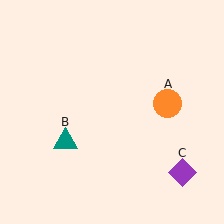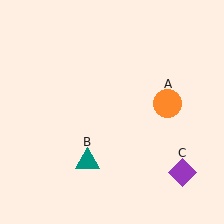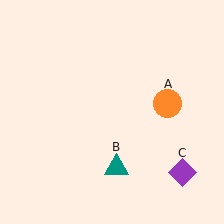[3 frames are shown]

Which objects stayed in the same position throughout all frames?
Orange circle (object A) and purple diamond (object C) remained stationary.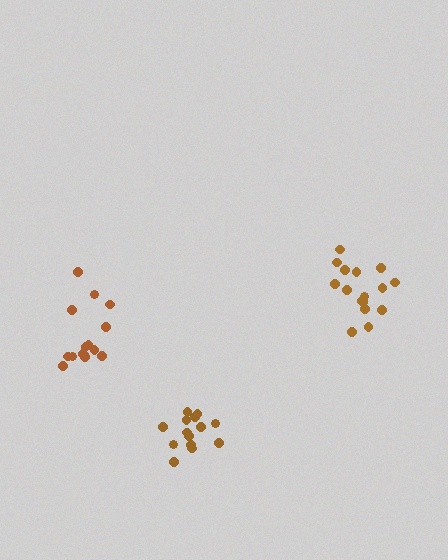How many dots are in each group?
Group 1: 16 dots, Group 2: 14 dots, Group 3: 15 dots (45 total).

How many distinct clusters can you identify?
There are 3 distinct clusters.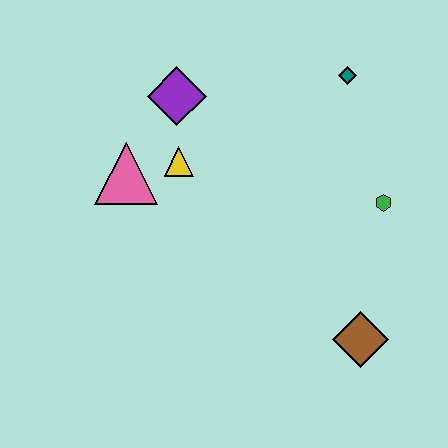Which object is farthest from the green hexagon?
The pink triangle is farthest from the green hexagon.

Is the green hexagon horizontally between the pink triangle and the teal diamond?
No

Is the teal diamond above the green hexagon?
Yes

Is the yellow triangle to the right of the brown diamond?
No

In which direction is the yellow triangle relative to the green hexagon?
The yellow triangle is to the left of the green hexagon.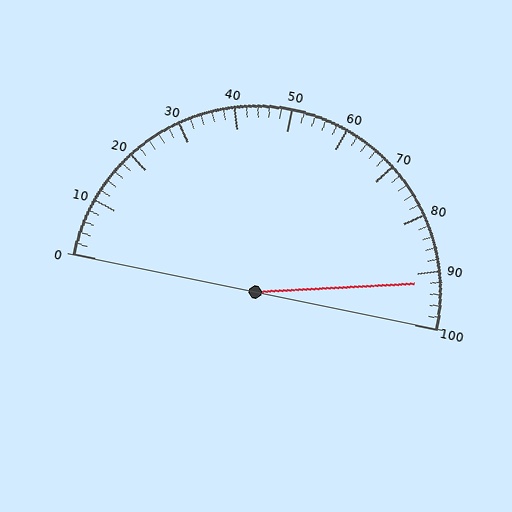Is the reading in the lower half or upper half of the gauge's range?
The reading is in the upper half of the range (0 to 100).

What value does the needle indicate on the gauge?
The needle indicates approximately 92.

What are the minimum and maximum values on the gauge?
The gauge ranges from 0 to 100.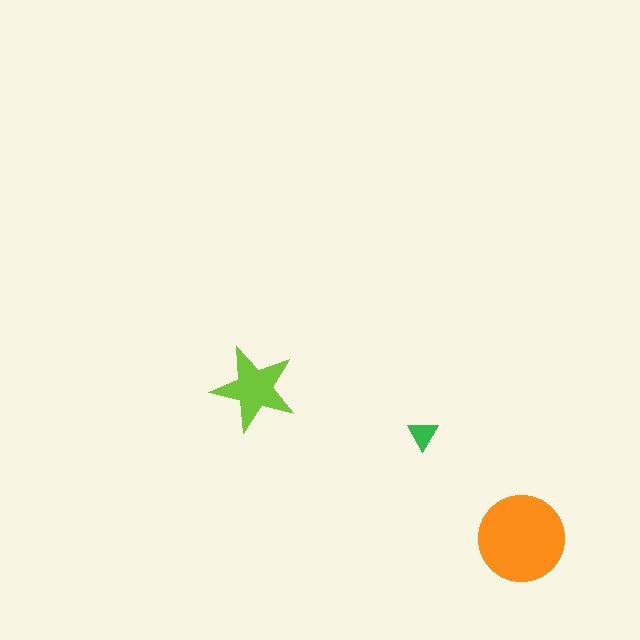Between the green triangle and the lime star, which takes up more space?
The lime star.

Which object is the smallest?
The green triangle.